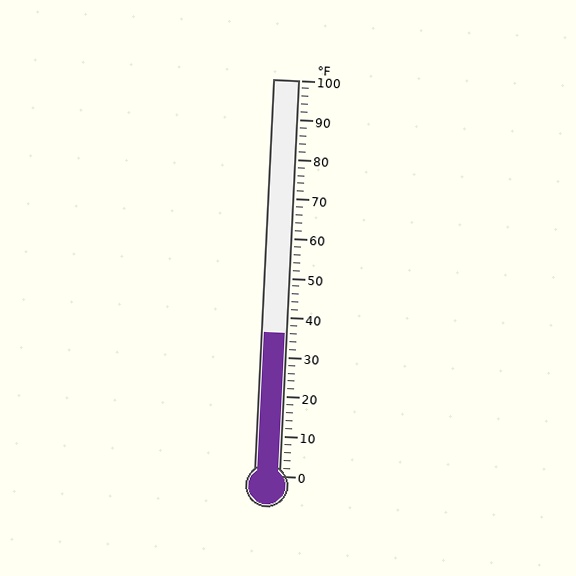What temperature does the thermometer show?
The thermometer shows approximately 36°F.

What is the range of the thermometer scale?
The thermometer scale ranges from 0°F to 100°F.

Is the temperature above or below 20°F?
The temperature is above 20°F.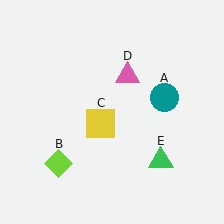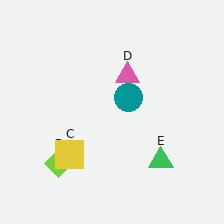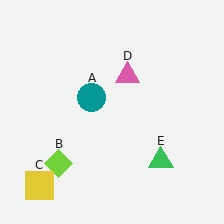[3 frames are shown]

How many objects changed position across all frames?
2 objects changed position: teal circle (object A), yellow square (object C).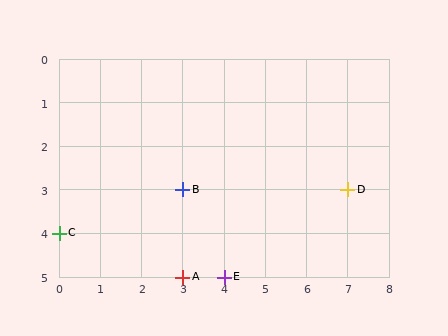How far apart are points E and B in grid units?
Points E and B are 1 column and 2 rows apart (about 2.2 grid units diagonally).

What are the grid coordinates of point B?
Point B is at grid coordinates (3, 3).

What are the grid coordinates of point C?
Point C is at grid coordinates (0, 4).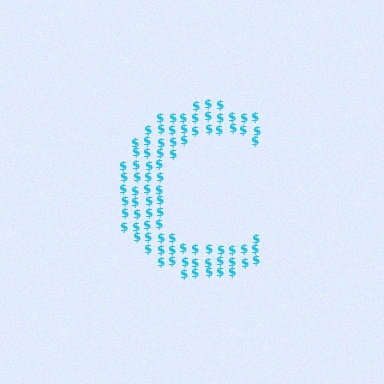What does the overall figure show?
The overall figure shows the letter C.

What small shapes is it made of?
It is made of small dollar signs.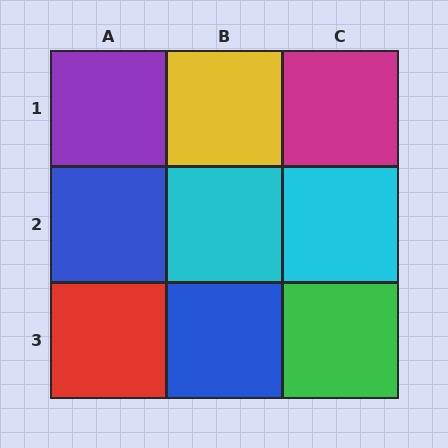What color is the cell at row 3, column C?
Green.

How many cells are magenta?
1 cell is magenta.